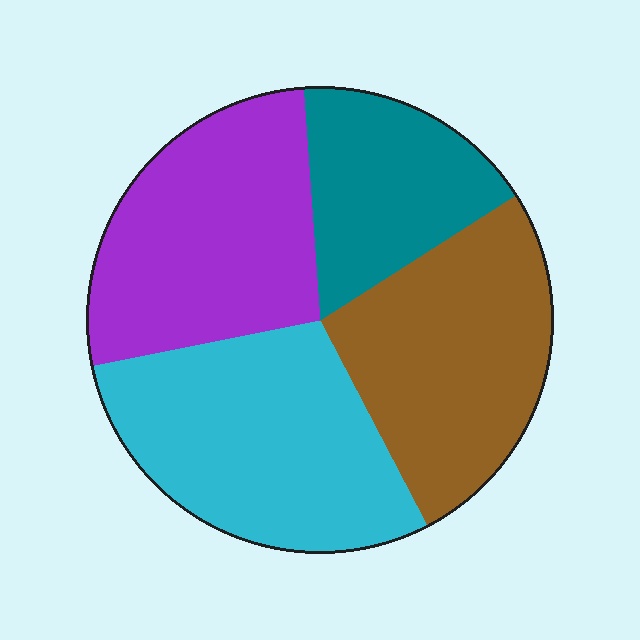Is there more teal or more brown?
Brown.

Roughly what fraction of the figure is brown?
Brown covers 26% of the figure.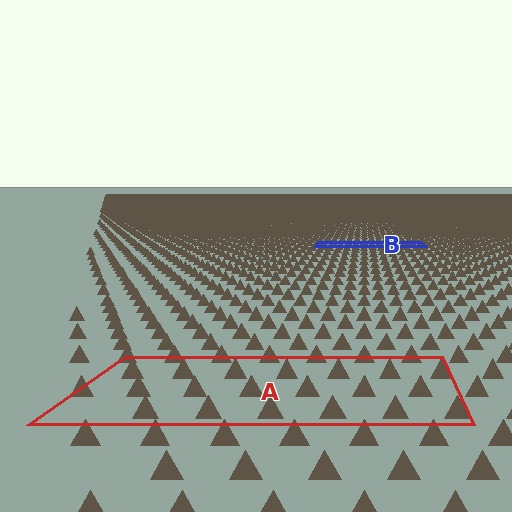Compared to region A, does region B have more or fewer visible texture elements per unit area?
Region B has more texture elements per unit area — they are packed more densely because it is farther away.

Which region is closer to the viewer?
Region A is closer. The texture elements there are larger and more spread out.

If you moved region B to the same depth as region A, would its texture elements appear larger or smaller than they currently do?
They would appear larger. At a closer depth, the same texture elements are projected at a bigger on-screen size.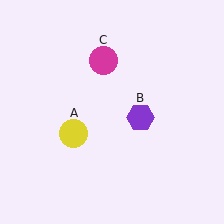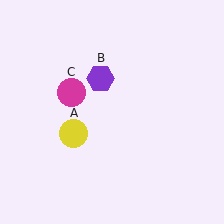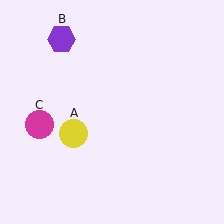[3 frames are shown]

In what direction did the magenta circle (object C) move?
The magenta circle (object C) moved down and to the left.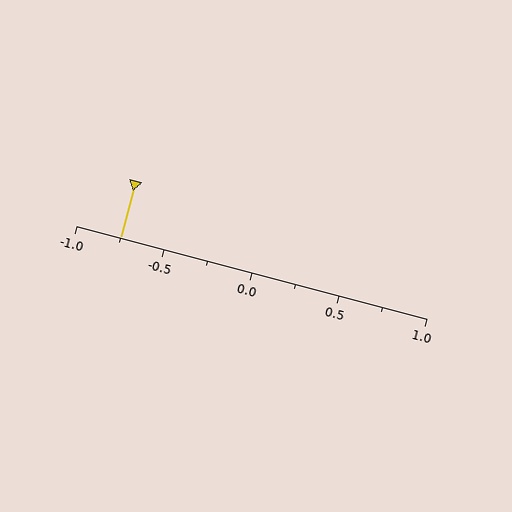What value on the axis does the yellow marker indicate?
The marker indicates approximately -0.75.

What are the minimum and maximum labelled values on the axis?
The axis runs from -1.0 to 1.0.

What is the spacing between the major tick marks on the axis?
The major ticks are spaced 0.5 apart.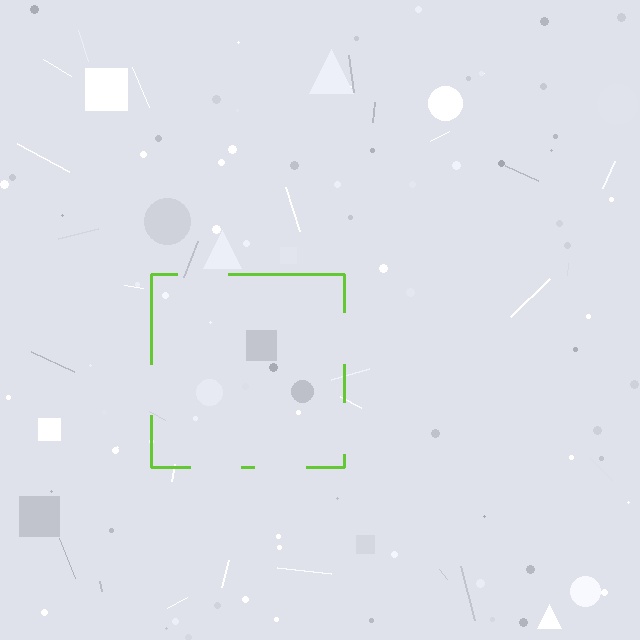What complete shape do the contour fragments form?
The contour fragments form a square.